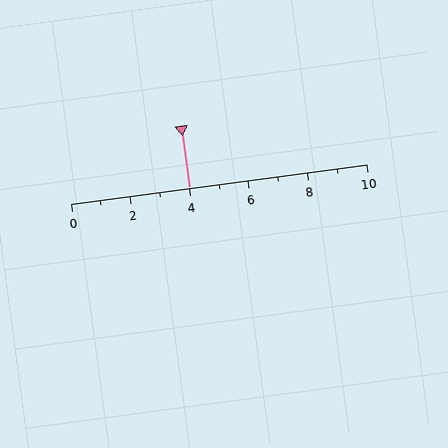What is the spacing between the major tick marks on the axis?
The major ticks are spaced 2 apart.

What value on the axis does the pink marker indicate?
The marker indicates approximately 4.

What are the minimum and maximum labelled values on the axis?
The axis runs from 0 to 10.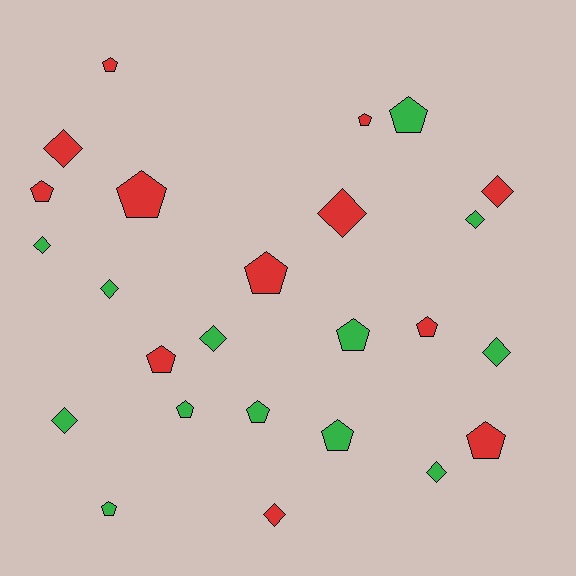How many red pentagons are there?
There are 8 red pentagons.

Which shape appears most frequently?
Pentagon, with 14 objects.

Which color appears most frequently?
Green, with 13 objects.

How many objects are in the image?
There are 25 objects.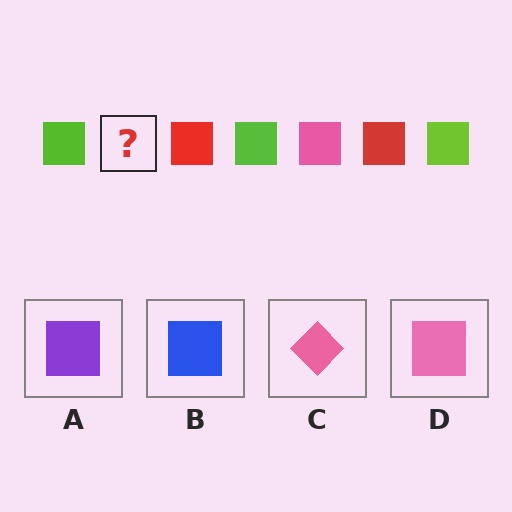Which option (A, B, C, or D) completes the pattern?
D.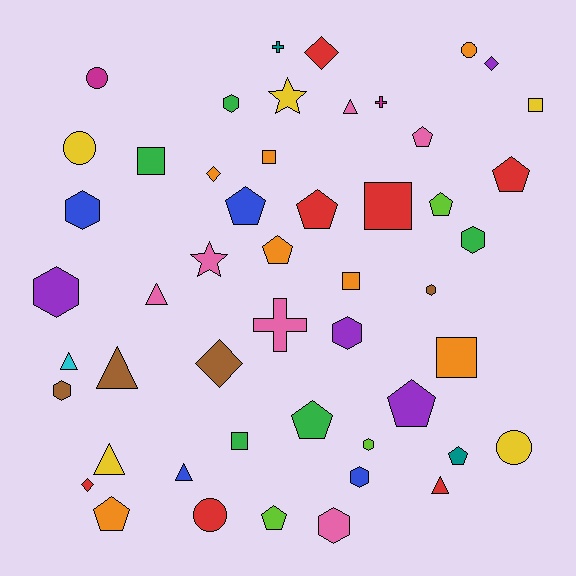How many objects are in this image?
There are 50 objects.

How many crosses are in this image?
There are 3 crosses.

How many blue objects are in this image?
There are 4 blue objects.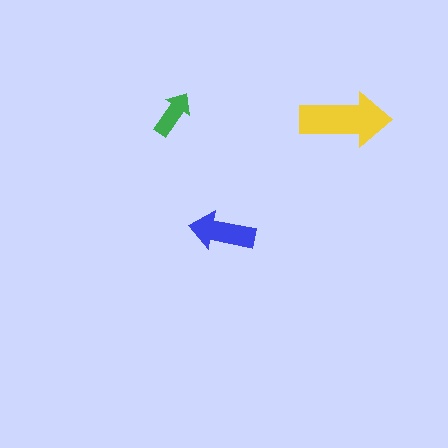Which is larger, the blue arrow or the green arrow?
The blue one.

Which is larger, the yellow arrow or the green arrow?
The yellow one.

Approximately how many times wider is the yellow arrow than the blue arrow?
About 1.5 times wider.